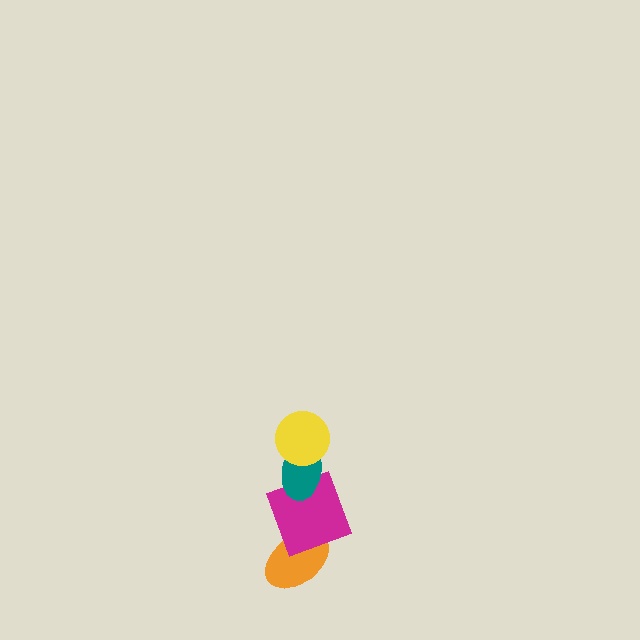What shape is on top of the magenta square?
The teal ellipse is on top of the magenta square.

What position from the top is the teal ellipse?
The teal ellipse is 2nd from the top.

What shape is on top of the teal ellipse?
The yellow circle is on top of the teal ellipse.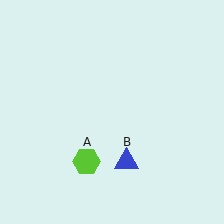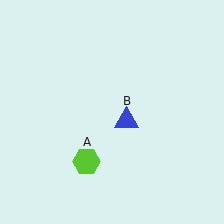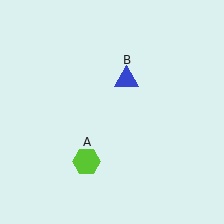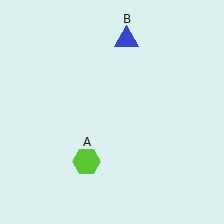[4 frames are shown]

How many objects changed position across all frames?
1 object changed position: blue triangle (object B).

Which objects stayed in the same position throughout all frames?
Lime hexagon (object A) remained stationary.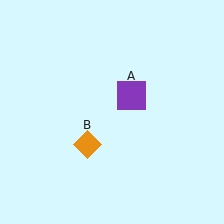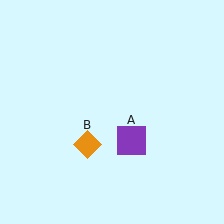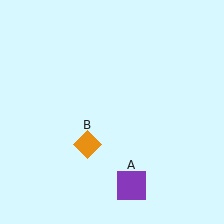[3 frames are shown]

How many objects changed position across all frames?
1 object changed position: purple square (object A).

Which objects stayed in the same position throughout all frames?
Orange diamond (object B) remained stationary.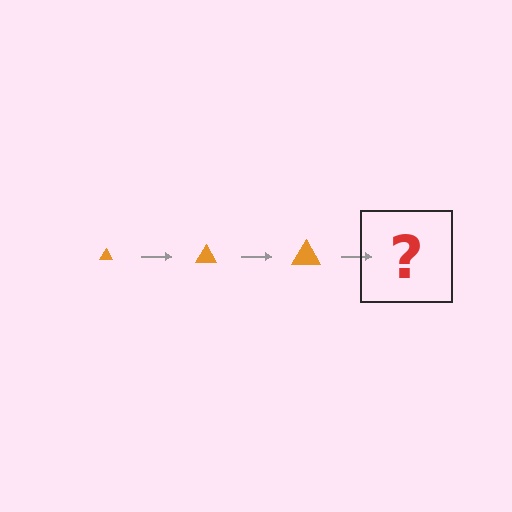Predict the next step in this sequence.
The next step is an orange triangle, larger than the previous one.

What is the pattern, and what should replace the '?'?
The pattern is that the triangle gets progressively larger each step. The '?' should be an orange triangle, larger than the previous one.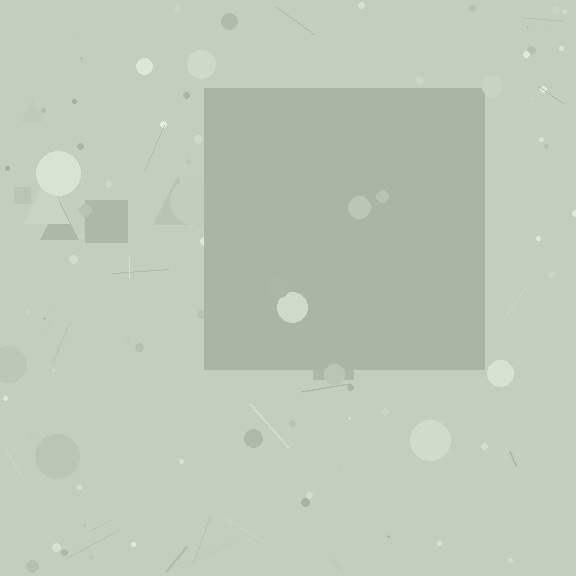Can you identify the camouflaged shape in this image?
The camouflaged shape is a square.